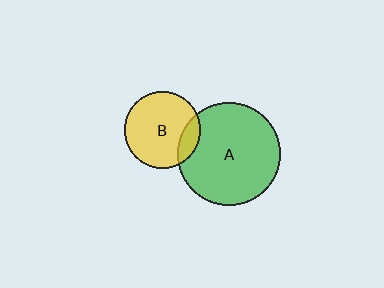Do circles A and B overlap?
Yes.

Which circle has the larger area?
Circle A (green).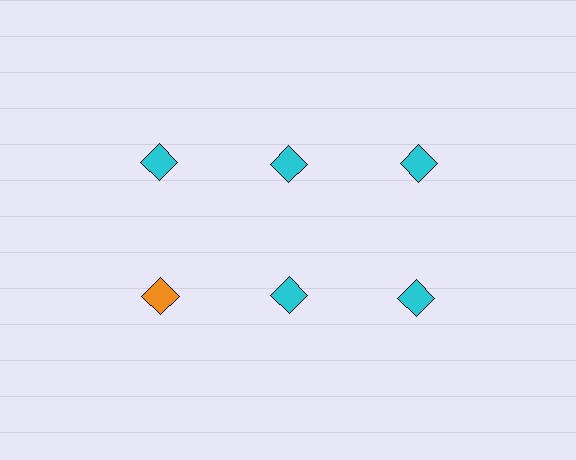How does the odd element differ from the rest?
It has a different color: orange instead of cyan.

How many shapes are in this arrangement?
There are 6 shapes arranged in a grid pattern.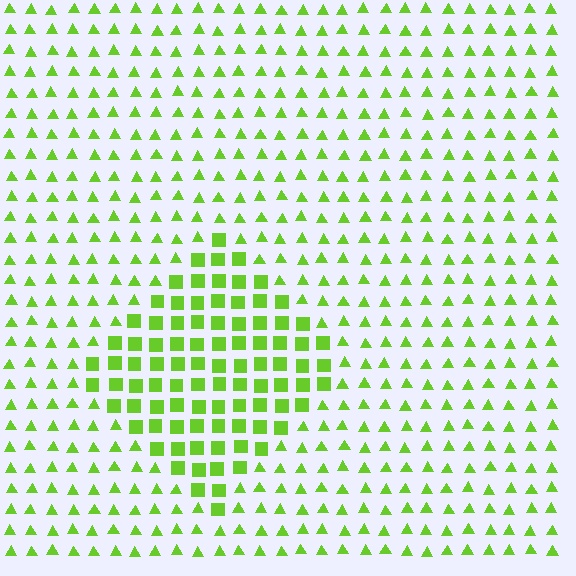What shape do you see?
I see a diamond.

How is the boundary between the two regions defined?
The boundary is defined by a change in element shape: squares inside vs. triangles outside. All elements share the same color and spacing.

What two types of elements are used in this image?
The image uses squares inside the diamond region and triangles outside it.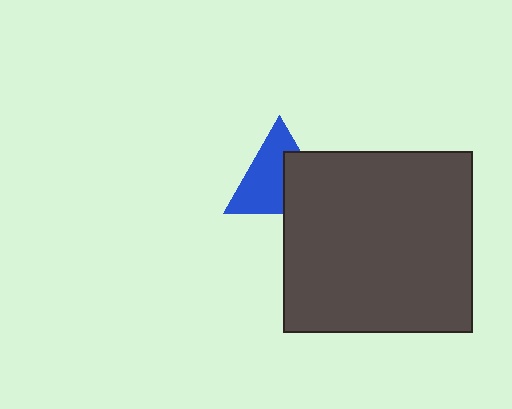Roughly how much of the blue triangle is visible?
About half of it is visible (roughly 61%).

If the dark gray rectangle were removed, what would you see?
You would see the complete blue triangle.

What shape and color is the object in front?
The object in front is a dark gray rectangle.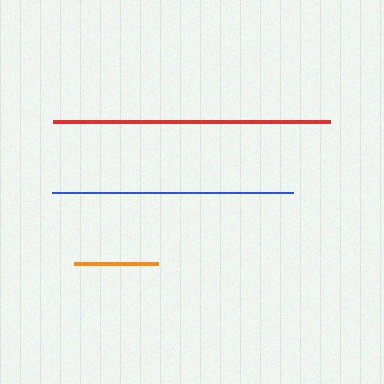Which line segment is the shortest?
The orange line is the shortest at approximately 84 pixels.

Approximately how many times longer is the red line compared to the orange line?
The red line is approximately 3.3 times the length of the orange line.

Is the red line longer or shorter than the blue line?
The red line is longer than the blue line.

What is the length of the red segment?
The red segment is approximately 278 pixels long.